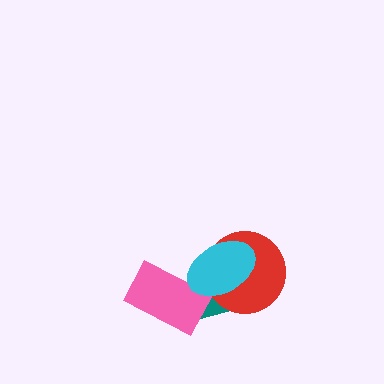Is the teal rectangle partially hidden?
Yes, it is partially covered by another shape.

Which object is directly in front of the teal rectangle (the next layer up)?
The red circle is directly in front of the teal rectangle.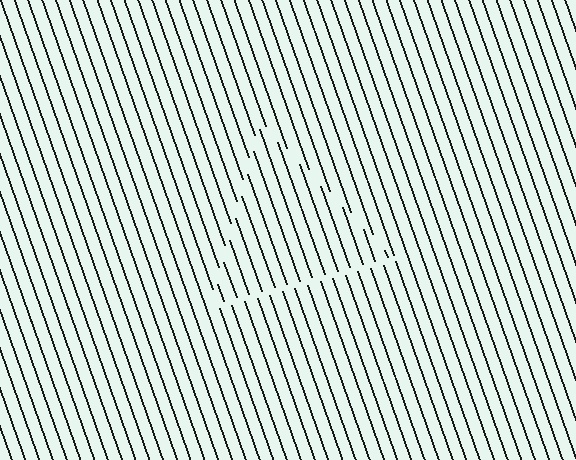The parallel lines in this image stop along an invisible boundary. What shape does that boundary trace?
An illusory triangle. The interior of the shape contains the same grating, shifted by half a period — the contour is defined by the phase discontinuity where line-ends from the inner and outer gratings abut.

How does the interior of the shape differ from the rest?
The interior of the shape contains the same grating, shifted by half a period — the contour is defined by the phase discontinuity where line-ends from the inner and outer gratings abut.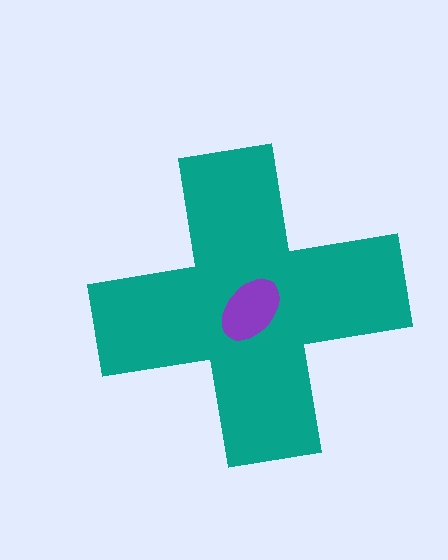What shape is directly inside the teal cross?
The purple ellipse.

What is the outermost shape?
The teal cross.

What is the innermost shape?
The purple ellipse.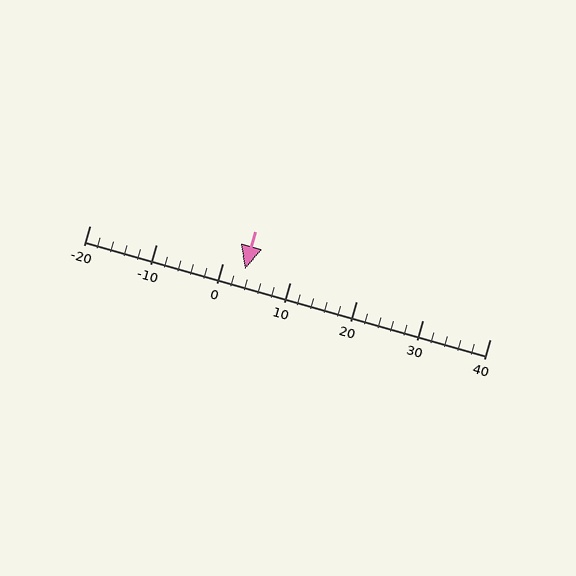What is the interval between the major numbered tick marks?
The major tick marks are spaced 10 units apart.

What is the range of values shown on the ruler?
The ruler shows values from -20 to 40.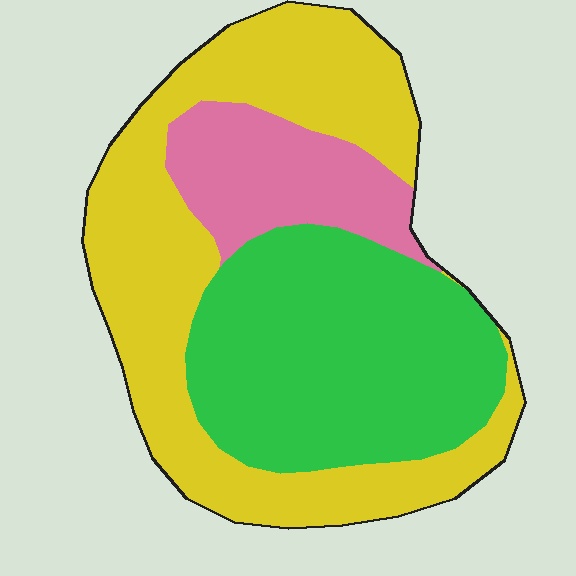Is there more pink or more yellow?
Yellow.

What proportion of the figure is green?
Green takes up about three eighths (3/8) of the figure.